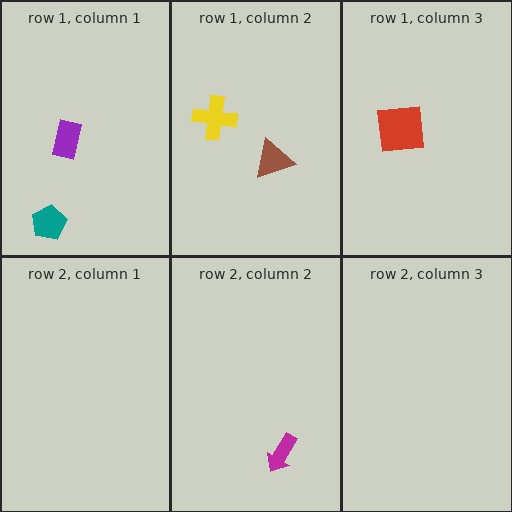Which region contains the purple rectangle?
The row 1, column 1 region.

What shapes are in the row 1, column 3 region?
The red square.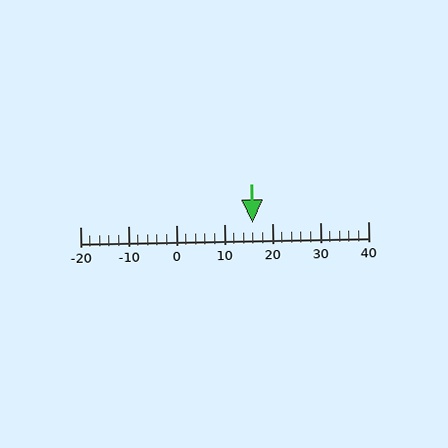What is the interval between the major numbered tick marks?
The major tick marks are spaced 10 units apart.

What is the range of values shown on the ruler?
The ruler shows values from -20 to 40.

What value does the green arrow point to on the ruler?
The green arrow points to approximately 16.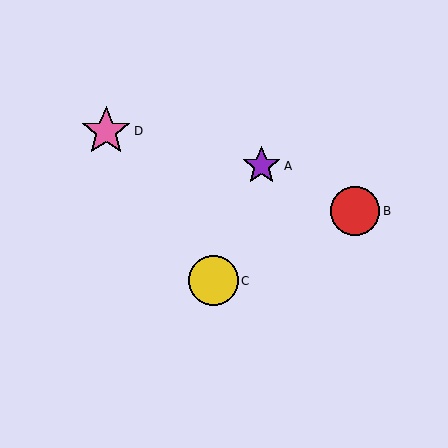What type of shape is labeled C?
Shape C is a yellow circle.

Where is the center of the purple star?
The center of the purple star is at (262, 166).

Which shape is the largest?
The yellow circle (labeled C) is the largest.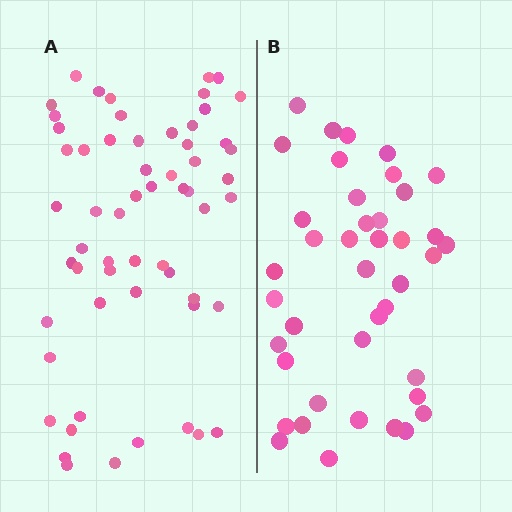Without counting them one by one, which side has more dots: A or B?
Region A (the left region) has more dots.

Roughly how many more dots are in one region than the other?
Region A has approximately 20 more dots than region B.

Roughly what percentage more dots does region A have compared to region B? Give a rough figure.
About 45% more.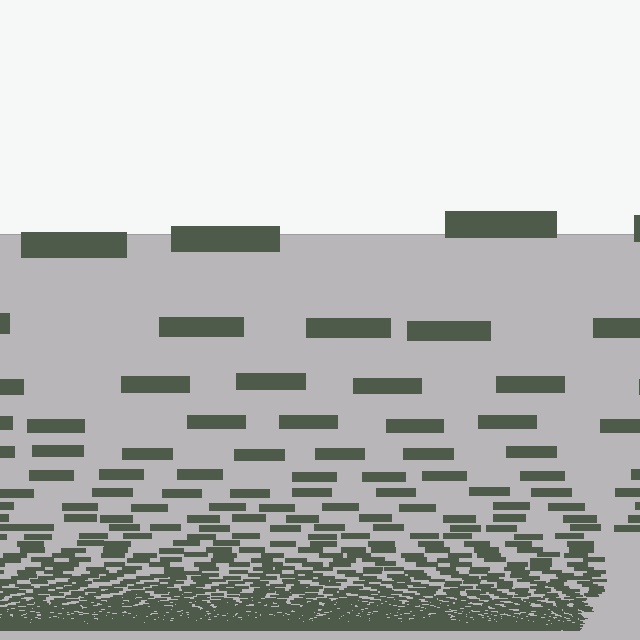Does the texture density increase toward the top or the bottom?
Density increases toward the bottom.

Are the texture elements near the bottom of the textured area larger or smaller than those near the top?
Smaller. The gradient is inverted — elements near the bottom are smaller and denser.